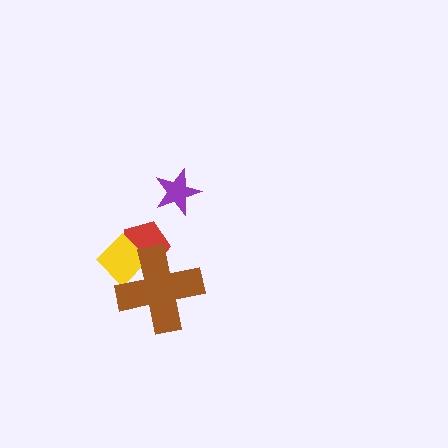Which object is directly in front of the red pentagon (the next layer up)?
The yellow diamond is directly in front of the red pentagon.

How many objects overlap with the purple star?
0 objects overlap with the purple star.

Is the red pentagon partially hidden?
Yes, it is partially covered by another shape.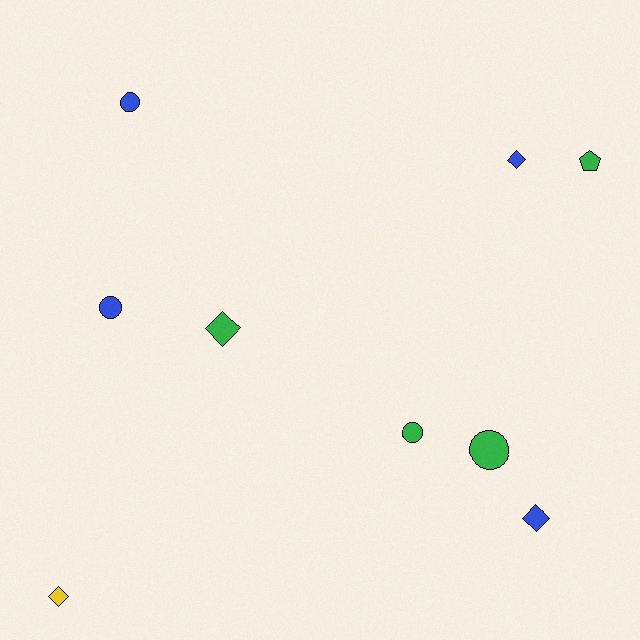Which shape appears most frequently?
Diamond, with 4 objects.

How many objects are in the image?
There are 9 objects.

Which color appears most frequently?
Green, with 4 objects.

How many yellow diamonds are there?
There is 1 yellow diamond.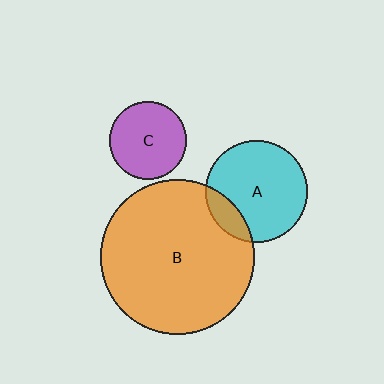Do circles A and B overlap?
Yes.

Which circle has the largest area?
Circle B (orange).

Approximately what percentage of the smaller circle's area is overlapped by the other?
Approximately 15%.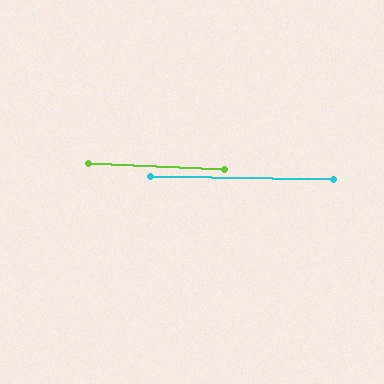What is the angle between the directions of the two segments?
Approximately 1 degree.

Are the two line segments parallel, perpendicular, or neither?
Parallel — their directions differ by only 1.4°.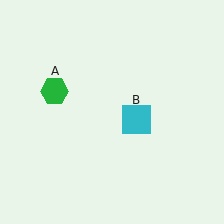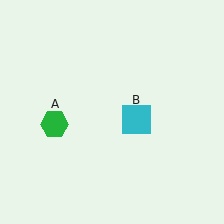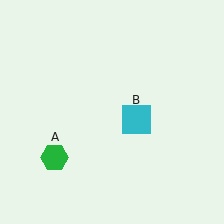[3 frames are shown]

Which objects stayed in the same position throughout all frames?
Cyan square (object B) remained stationary.